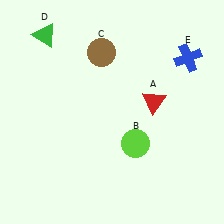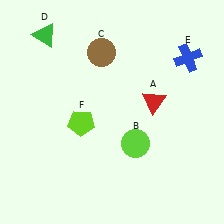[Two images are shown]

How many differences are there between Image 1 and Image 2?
There is 1 difference between the two images.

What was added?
A lime pentagon (F) was added in Image 2.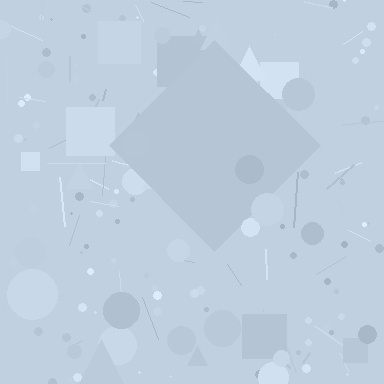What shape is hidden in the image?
A diamond is hidden in the image.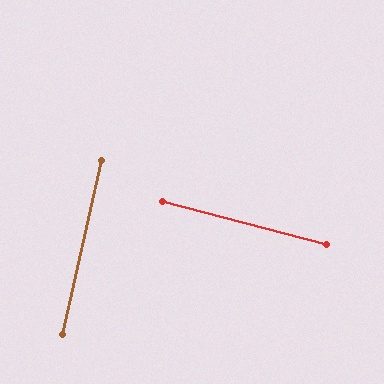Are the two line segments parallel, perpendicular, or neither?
Perpendicular — they meet at approximately 88°.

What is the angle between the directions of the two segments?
Approximately 88 degrees.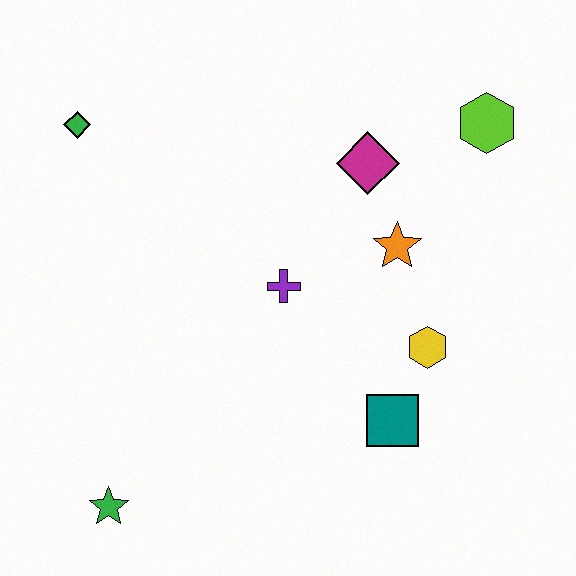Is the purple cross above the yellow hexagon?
Yes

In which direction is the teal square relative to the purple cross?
The teal square is below the purple cross.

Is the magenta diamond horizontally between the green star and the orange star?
Yes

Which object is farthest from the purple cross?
The green star is farthest from the purple cross.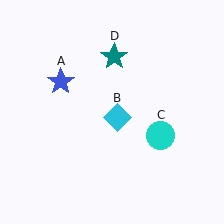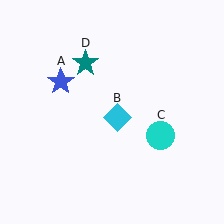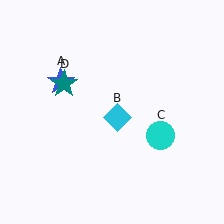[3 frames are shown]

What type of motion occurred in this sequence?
The teal star (object D) rotated counterclockwise around the center of the scene.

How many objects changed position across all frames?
1 object changed position: teal star (object D).